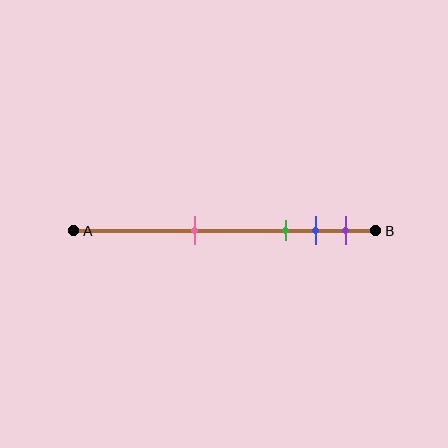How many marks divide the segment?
There are 4 marks dividing the segment.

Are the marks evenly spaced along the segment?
No, the marks are not evenly spaced.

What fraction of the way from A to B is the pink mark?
The pink mark is approximately 40% (0.4) of the way from A to B.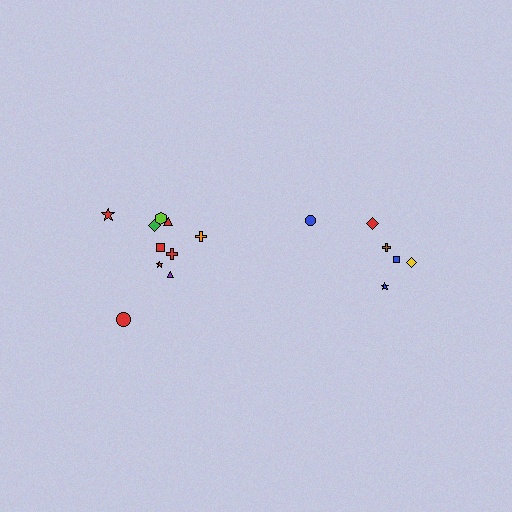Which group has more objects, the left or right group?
The left group.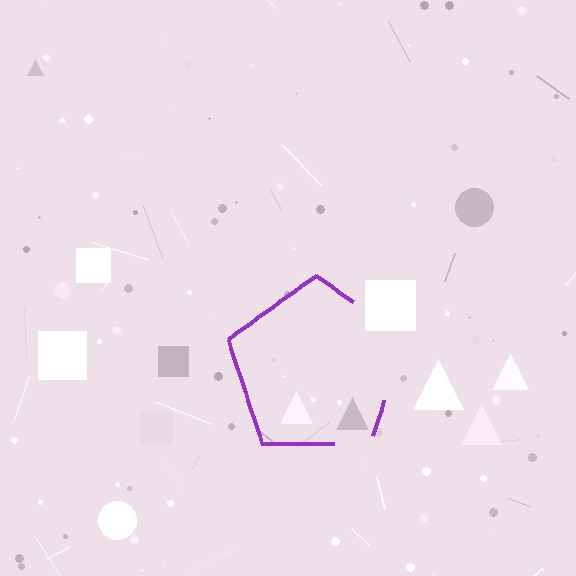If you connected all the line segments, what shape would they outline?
They would outline a pentagon.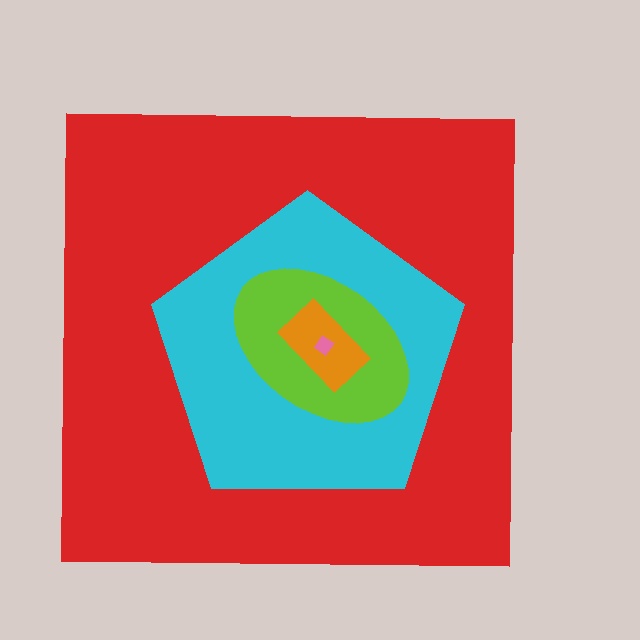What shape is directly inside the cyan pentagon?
The lime ellipse.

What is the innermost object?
The pink diamond.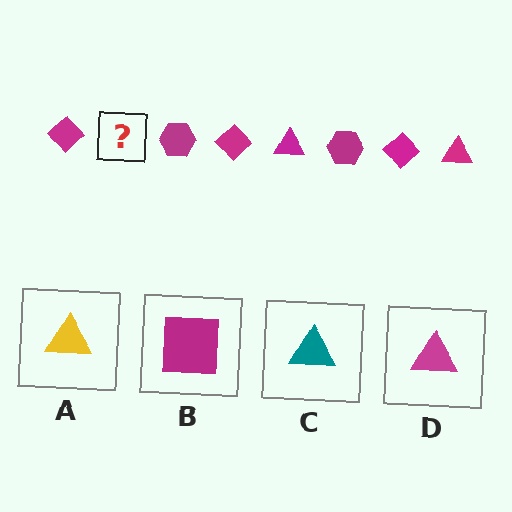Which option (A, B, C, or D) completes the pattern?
D.